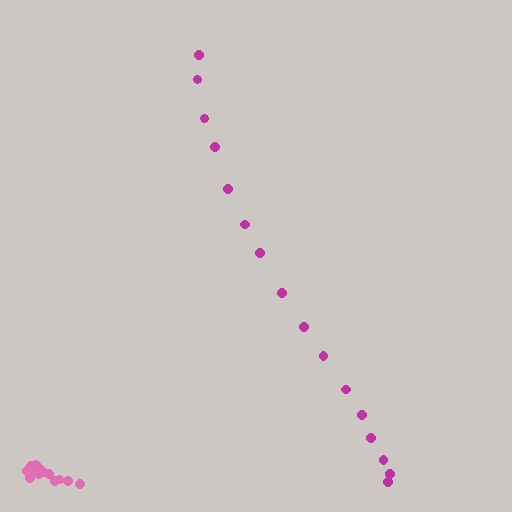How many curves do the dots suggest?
There are 2 distinct paths.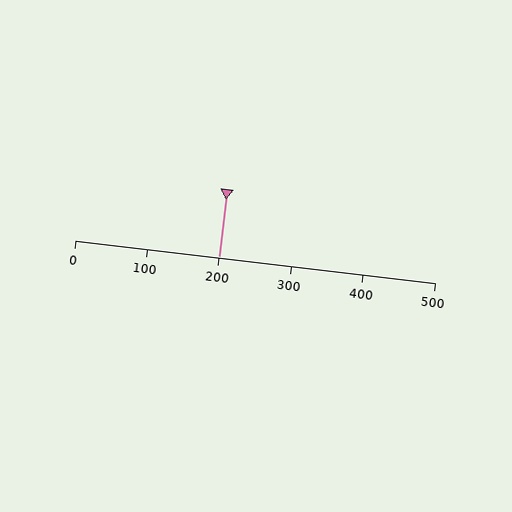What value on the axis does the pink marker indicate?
The marker indicates approximately 200.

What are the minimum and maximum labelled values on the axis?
The axis runs from 0 to 500.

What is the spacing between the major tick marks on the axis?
The major ticks are spaced 100 apart.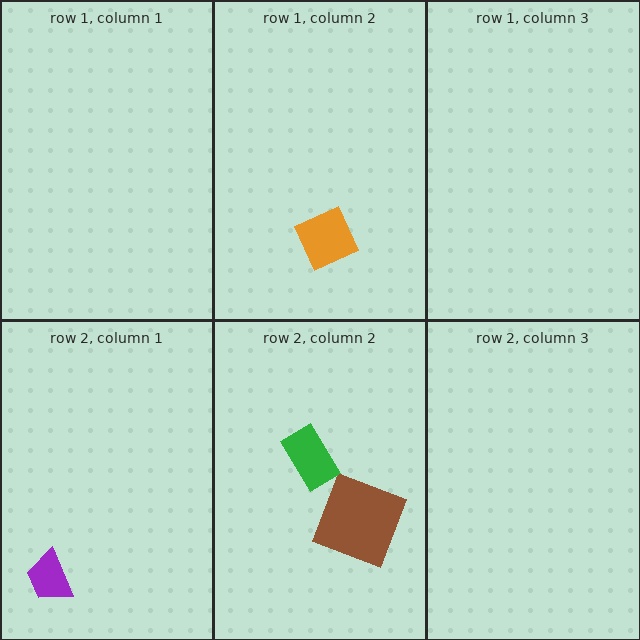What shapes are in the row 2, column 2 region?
The brown square, the green rectangle.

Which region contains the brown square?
The row 2, column 2 region.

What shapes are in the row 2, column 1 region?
The purple trapezoid.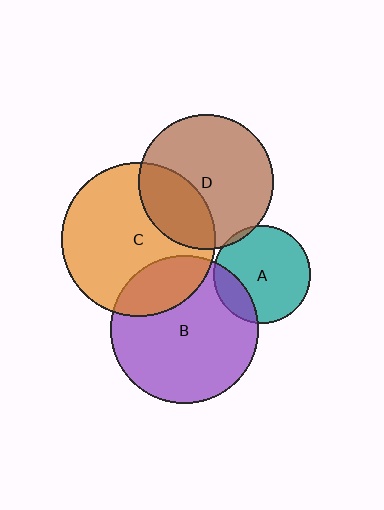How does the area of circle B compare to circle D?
Approximately 1.2 times.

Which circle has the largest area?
Circle C (orange).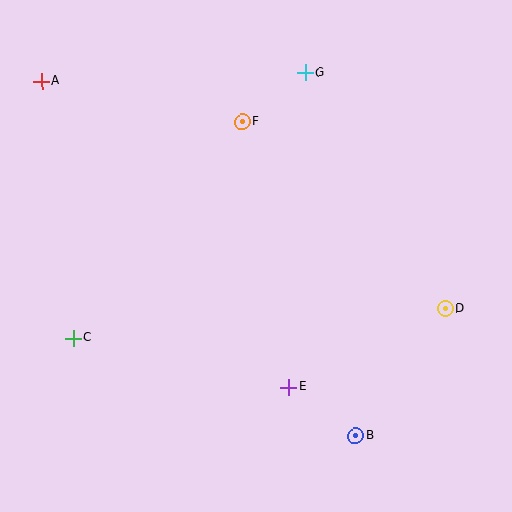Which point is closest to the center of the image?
Point E at (289, 387) is closest to the center.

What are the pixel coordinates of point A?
Point A is at (42, 81).